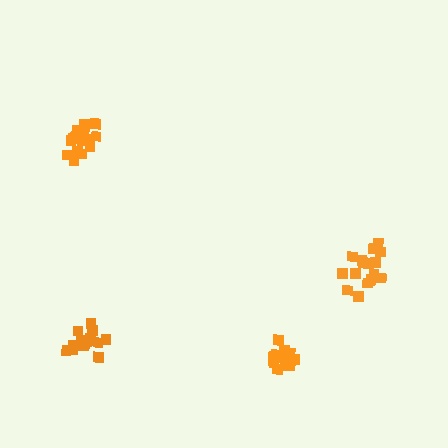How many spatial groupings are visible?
There are 4 spatial groupings.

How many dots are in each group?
Group 1: 17 dots, Group 2: 14 dots, Group 3: 17 dots, Group 4: 14 dots (62 total).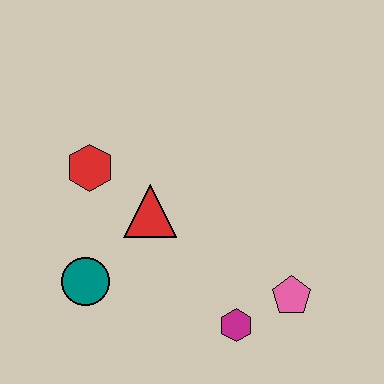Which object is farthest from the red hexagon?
The pink pentagon is farthest from the red hexagon.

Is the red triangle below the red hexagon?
Yes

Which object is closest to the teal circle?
The red triangle is closest to the teal circle.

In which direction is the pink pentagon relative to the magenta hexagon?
The pink pentagon is to the right of the magenta hexagon.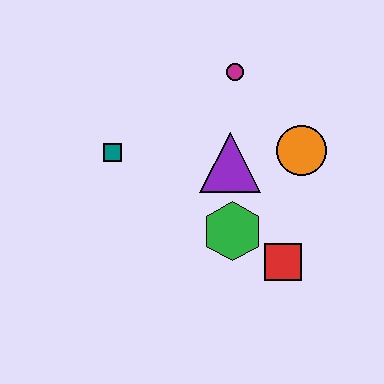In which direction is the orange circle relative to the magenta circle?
The orange circle is below the magenta circle.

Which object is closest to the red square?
The green hexagon is closest to the red square.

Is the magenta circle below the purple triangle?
No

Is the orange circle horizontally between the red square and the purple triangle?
No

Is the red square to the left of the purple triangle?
No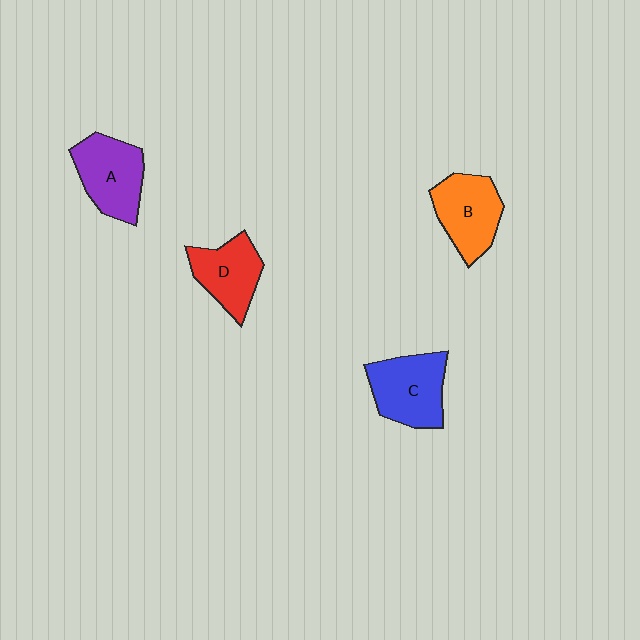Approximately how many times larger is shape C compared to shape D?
Approximately 1.2 times.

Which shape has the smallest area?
Shape D (red).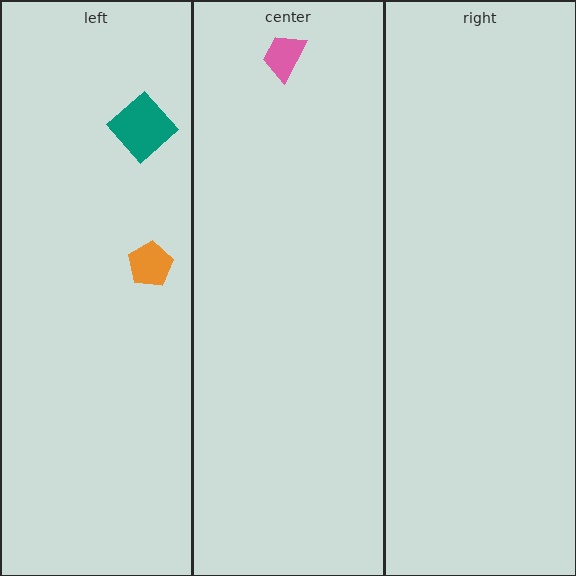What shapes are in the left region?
The orange pentagon, the teal diamond.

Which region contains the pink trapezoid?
The center region.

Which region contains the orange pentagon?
The left region.